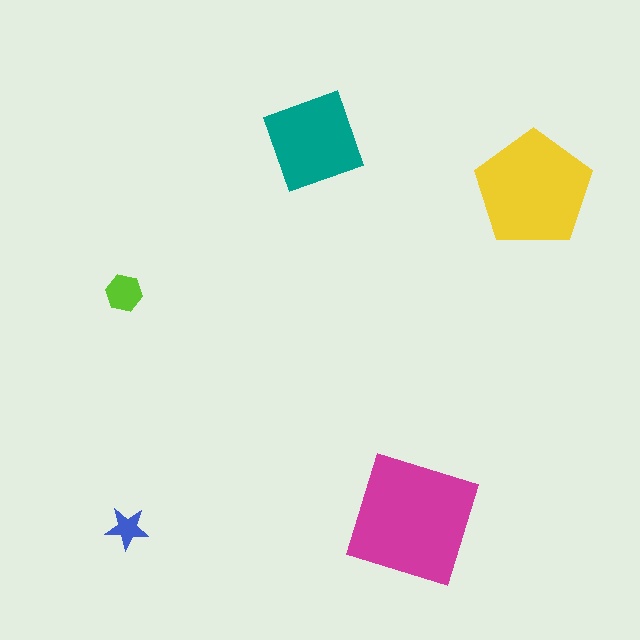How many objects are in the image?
There are 5 objects in the image.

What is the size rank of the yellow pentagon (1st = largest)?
2nd.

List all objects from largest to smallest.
The magenta square, the yellow pentagon, the teal diamond, the lime hexagon, the blue star.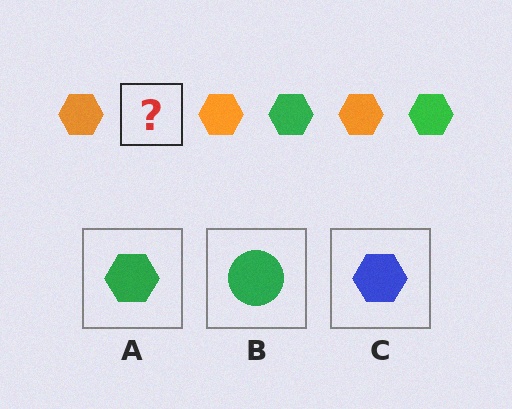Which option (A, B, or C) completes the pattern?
A.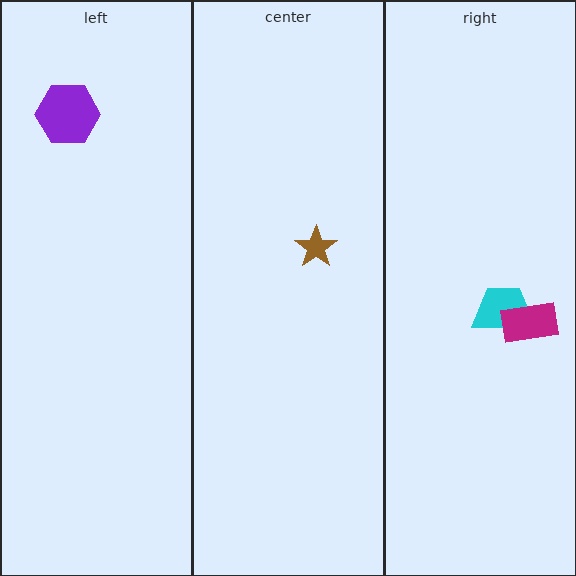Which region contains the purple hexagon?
The left region.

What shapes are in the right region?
The cyan trapezoid, the magenta rectangle.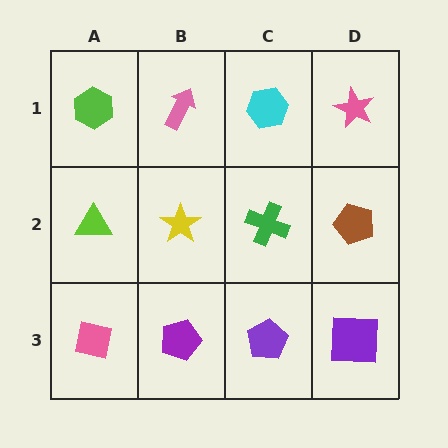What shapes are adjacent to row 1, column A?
A lime triangle (row 2, column A), a pink arrow (row 1, column B).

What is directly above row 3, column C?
A green cross.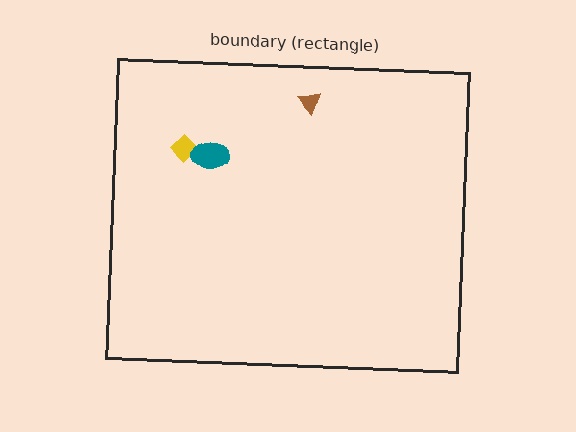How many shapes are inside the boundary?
3 inside, 0 outside.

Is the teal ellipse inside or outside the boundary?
Inside.